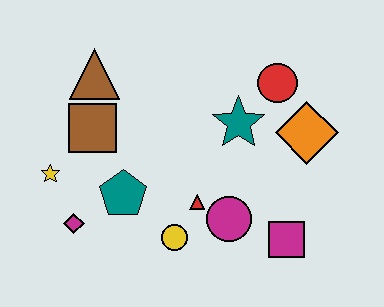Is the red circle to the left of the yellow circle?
No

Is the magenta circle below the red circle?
Yes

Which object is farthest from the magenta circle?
The brown triangle is farthest from the magenta circle.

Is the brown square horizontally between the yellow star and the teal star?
Yes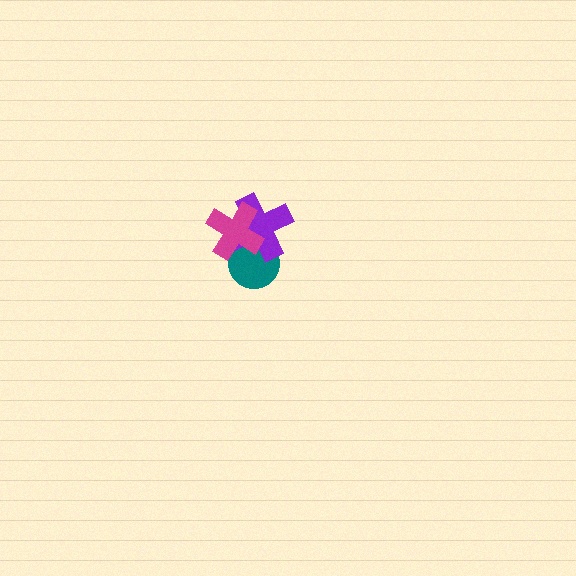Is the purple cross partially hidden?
Yes, it is partially covered by another shape.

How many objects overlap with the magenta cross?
2 objects overlap with the magenta cross.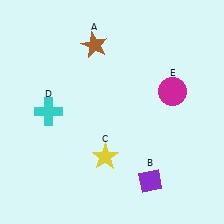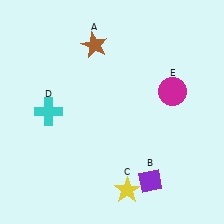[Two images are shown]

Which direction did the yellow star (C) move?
The yellow star (C) moved down.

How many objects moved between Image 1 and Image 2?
1 object moved between the two images.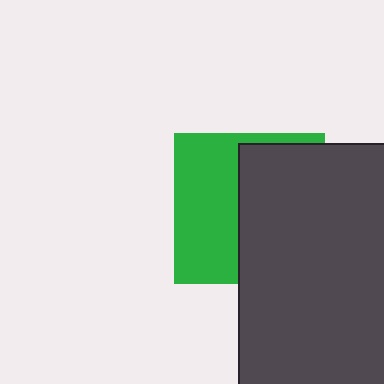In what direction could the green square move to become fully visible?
The green square could move left. That would shift it out from behind the dark gray rectangle entirely.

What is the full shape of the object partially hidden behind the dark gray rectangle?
The partially hidden object is a green square.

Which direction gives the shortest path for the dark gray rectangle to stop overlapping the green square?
Moving right gives the shortest separation.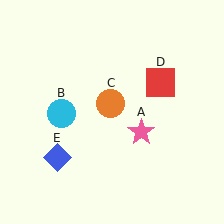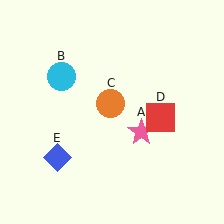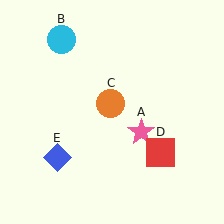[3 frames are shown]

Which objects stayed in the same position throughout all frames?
Pink star (object A) and orange circle (object C) and blue diamond (object E) remained stationary.